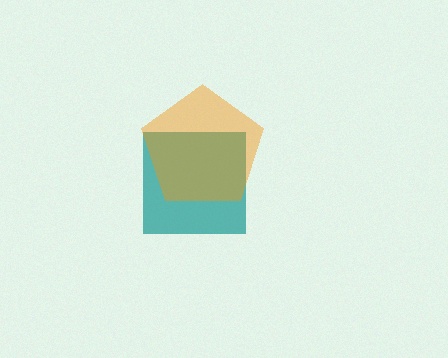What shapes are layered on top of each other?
The layered shapes are: a teal square, an orange pentagon.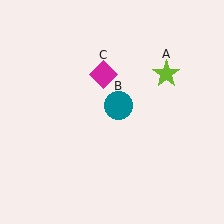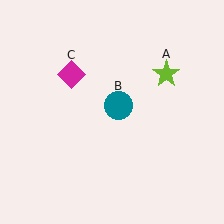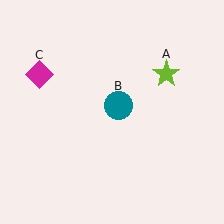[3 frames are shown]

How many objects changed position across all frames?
1 object changed position: magenta diamond (object C).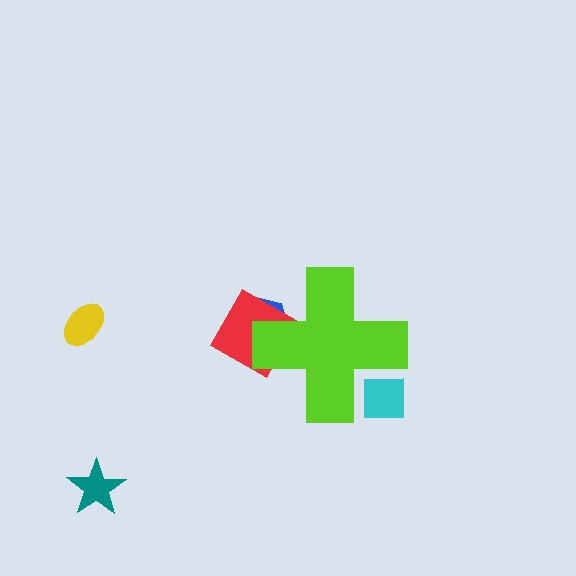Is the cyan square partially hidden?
Yes, the cyan square is partially hidden behind the lime cross.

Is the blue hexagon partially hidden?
Yes, the blue hexagon is partially hidden behind the lime cross.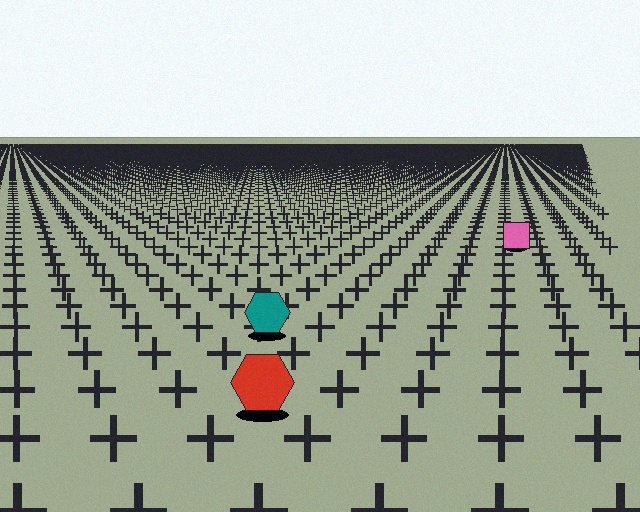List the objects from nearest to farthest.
From nearest to farthest: the red hexagon, the teal hexagon, the pink square.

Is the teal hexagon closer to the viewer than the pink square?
Yes. The teal hexagon is closer — you can tell from the texture gradient: the ground texture is coarser near it.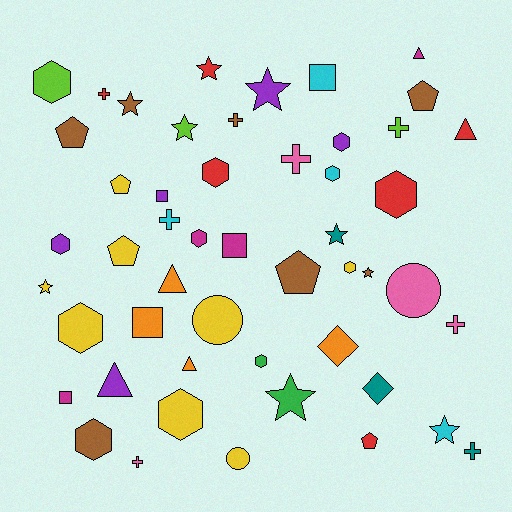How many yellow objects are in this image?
There are 8 yellow objects.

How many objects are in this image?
There are 50 objects.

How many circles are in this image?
There are 3 circles.